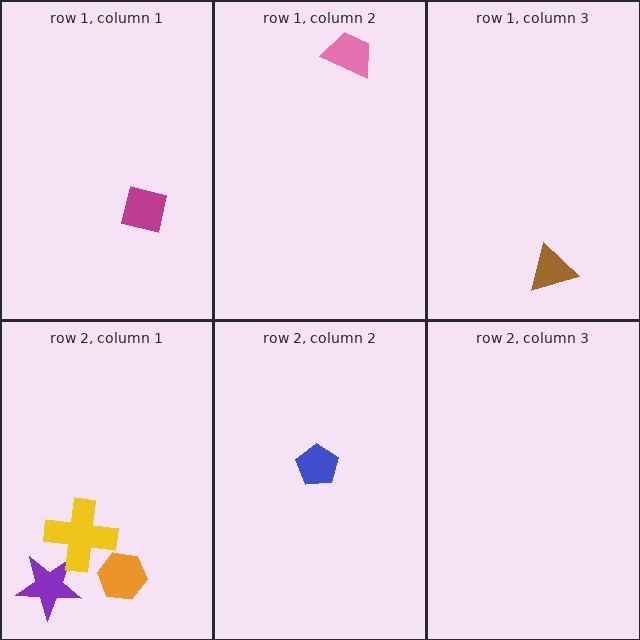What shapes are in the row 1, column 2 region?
The pink trapezoid.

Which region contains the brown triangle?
The row 1, column 3 region.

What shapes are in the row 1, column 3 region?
The brown triangle.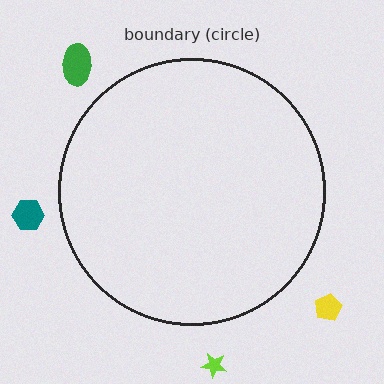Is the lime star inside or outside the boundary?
Outside.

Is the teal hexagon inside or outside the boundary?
Outside.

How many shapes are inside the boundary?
0 inside, 4 outside.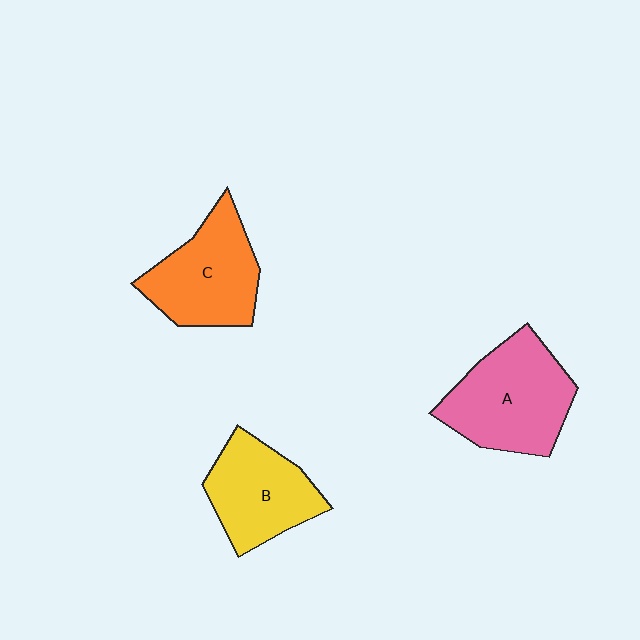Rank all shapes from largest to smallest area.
From largest to smallest: A (pink), C (orange), B (yellow).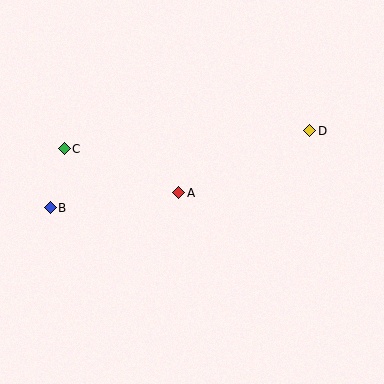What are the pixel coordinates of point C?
Point C is at (64, 149).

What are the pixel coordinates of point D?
Point D is at (310, 131).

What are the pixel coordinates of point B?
Point B is at (50, 208).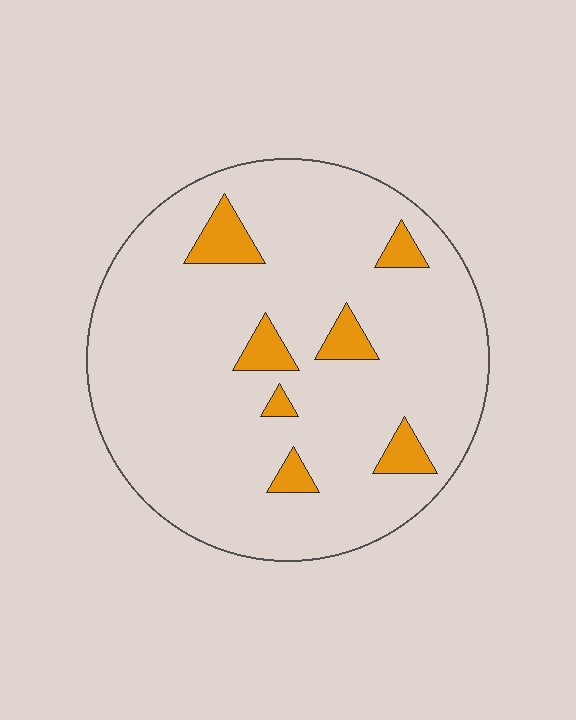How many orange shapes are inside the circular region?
7.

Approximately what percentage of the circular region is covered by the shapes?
Approximately 10%.